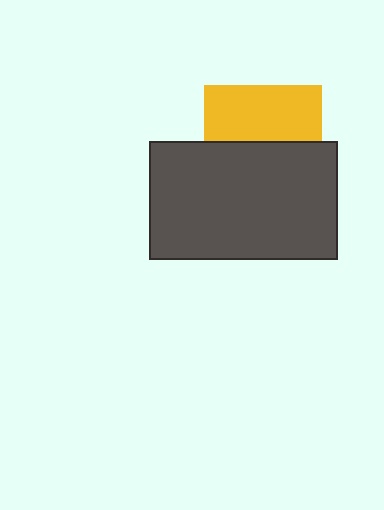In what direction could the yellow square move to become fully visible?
The yellow square could move up. That would shift it out from behind the dark gray rectangle entirely.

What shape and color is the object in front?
The object in front is a dark gray rectangle.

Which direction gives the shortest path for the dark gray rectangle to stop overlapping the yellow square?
Moving down gives the shortest separation.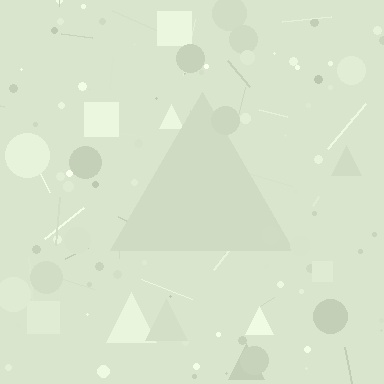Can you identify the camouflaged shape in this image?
The camouflaged shape is a triangle.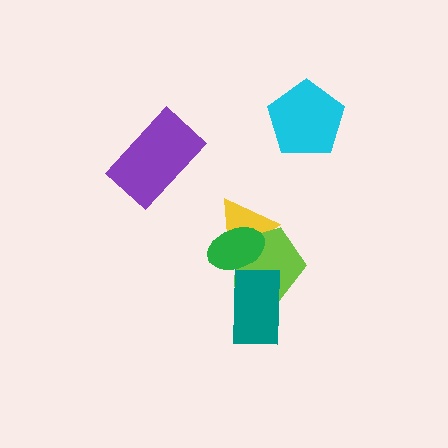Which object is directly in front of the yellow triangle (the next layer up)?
The lime pentagon is directly in front of the yellow triangle.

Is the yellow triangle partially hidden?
Yes, it is partially covered by another shape.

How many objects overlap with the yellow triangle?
2 objects overlap with the yellow triangle.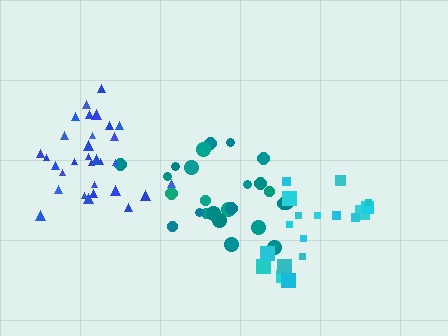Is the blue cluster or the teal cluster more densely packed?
Blue.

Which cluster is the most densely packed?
Blue.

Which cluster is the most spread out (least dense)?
Teal.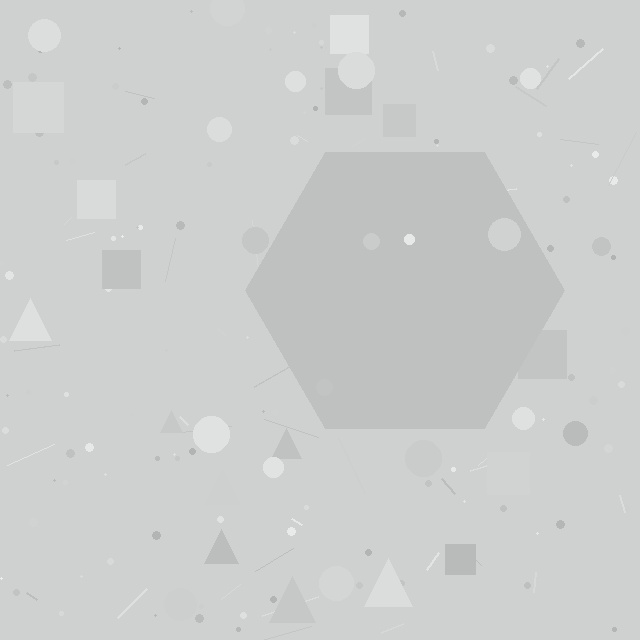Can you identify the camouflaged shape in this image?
The camouflaged shape is a hexagon.